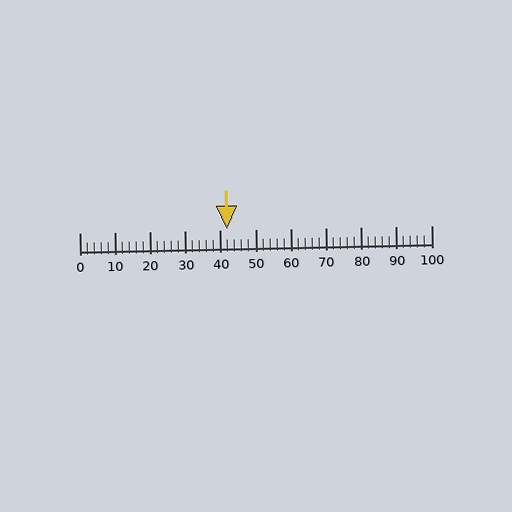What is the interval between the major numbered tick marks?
The major tick marks are spaced 10 units apart.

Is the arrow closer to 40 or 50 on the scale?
The arrow is closer to 40.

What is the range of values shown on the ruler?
The ruler shows values from 0 to 100.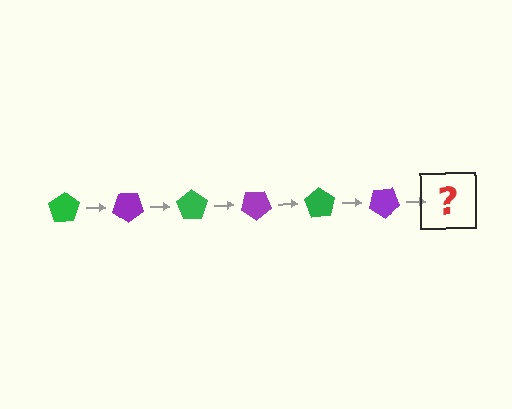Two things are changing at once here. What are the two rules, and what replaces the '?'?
The two rules are that it rotates 35 degrees each step and the color cycles through green and purple. The '?' should be a green pentagon, rotated 210 degrees from the start.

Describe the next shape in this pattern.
It should be a green pentagon, rotated 210 degrees from the start.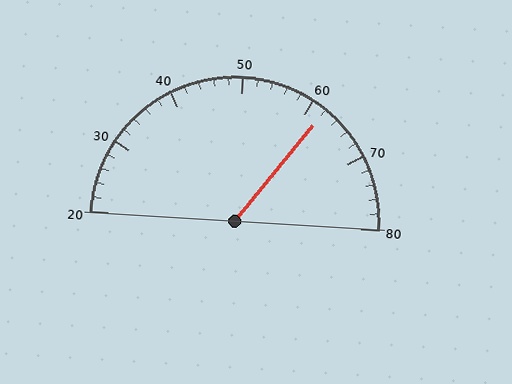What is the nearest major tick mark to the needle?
The nearest major tick mark is 60.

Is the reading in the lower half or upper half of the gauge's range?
The reading is in the upper half of the range (20 to 80).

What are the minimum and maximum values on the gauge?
The gauge ranges from 20 to 80.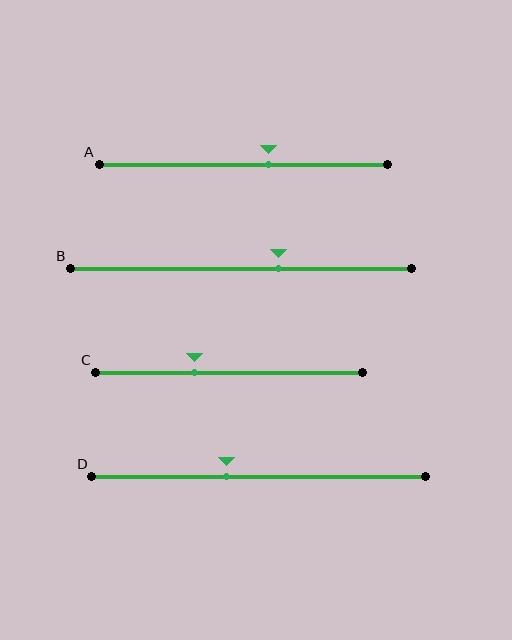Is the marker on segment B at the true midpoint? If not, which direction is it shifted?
No, the marker on segment B is shifted to the right by about 11% of the segment length.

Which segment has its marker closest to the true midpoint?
Segment A has its marker closest to the true midpoint.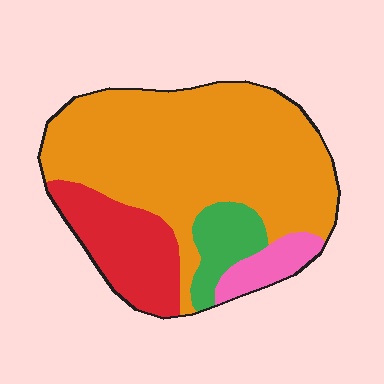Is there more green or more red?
Red.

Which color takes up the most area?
Orange, at roughly 65%.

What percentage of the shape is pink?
Pink covers around 5% of the shape.